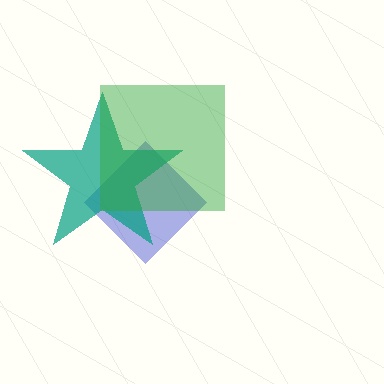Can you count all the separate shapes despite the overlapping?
Yes, there are 3 separate shapes.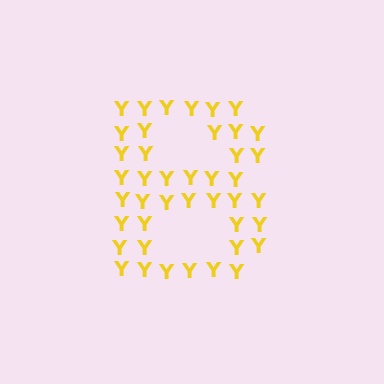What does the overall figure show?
The overall figure shows the letter B.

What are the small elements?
The small elements are letter Y's.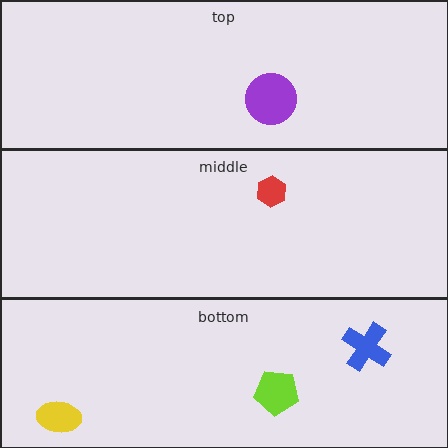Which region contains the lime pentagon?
The bottom region.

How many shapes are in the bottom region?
3.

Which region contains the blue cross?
The bottom region.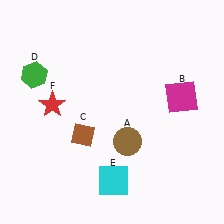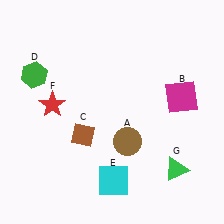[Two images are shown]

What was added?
A green triangle (G) was added in Image 2.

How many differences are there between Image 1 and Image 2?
There is 1 difference between the two images.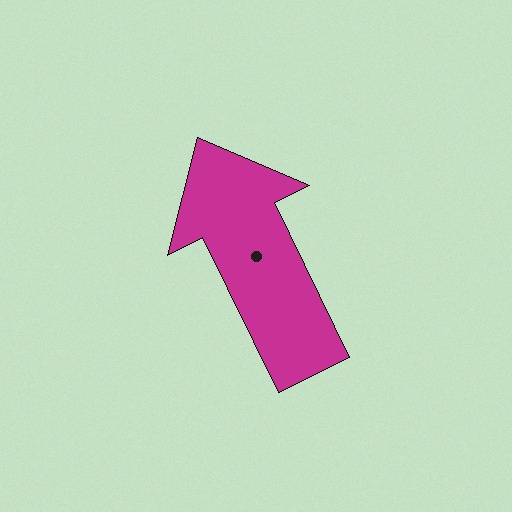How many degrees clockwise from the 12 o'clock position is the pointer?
Approximately 334 degrees.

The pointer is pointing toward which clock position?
Roughly 11 o'clock.